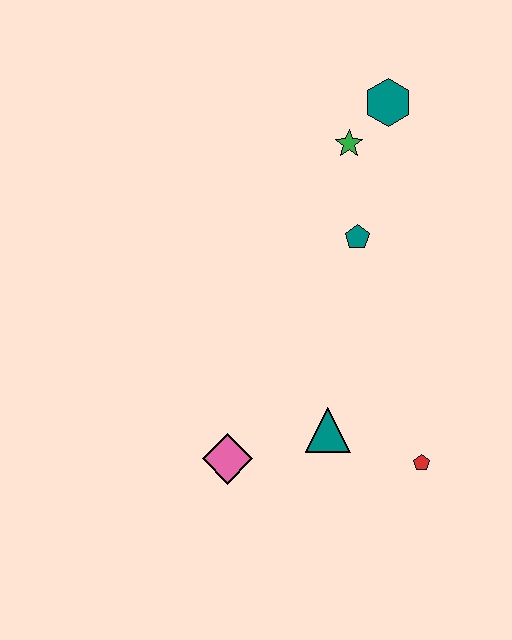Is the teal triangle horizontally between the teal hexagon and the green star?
No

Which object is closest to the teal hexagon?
The green star is closest to the teal hexagon.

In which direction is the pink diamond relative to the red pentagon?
The pink diamond is to the left of the red pentagon.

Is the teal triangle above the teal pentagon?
No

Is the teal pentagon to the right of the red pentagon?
No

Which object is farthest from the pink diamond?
The teal hexagon is farthest from the pink diamond.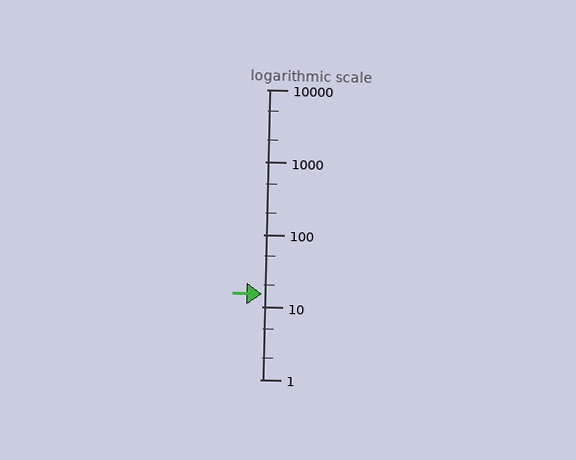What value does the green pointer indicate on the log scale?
The pointer indicates approximately 15.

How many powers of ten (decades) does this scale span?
The scale spans 4 decades, from 1 to 10000.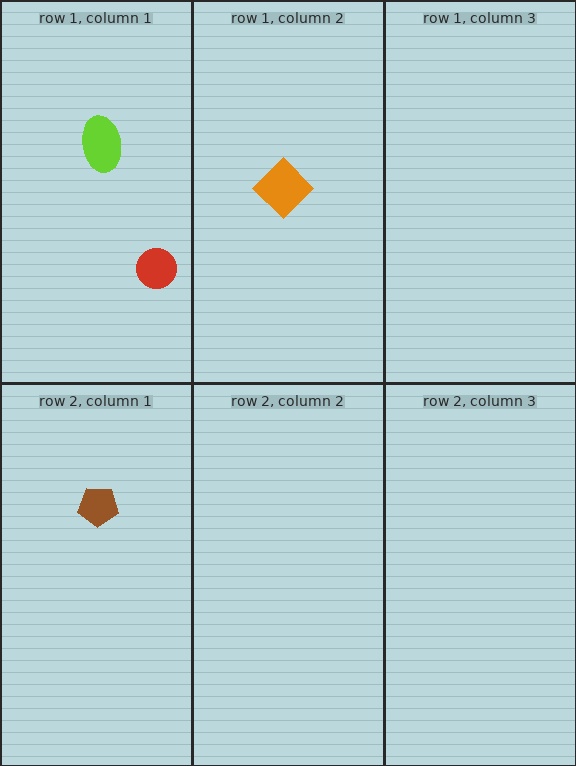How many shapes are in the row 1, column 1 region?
2.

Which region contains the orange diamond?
The row 1, column 2 region.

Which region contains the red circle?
The row 1, column 1 region.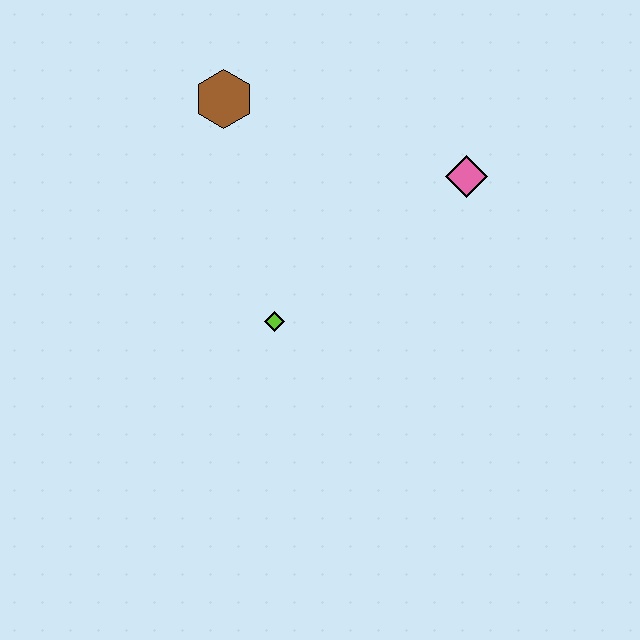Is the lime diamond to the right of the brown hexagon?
Yes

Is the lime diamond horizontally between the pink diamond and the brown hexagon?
Yes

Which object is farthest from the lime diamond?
The pink diamond is farthest from the lime diamond.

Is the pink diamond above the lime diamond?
Yes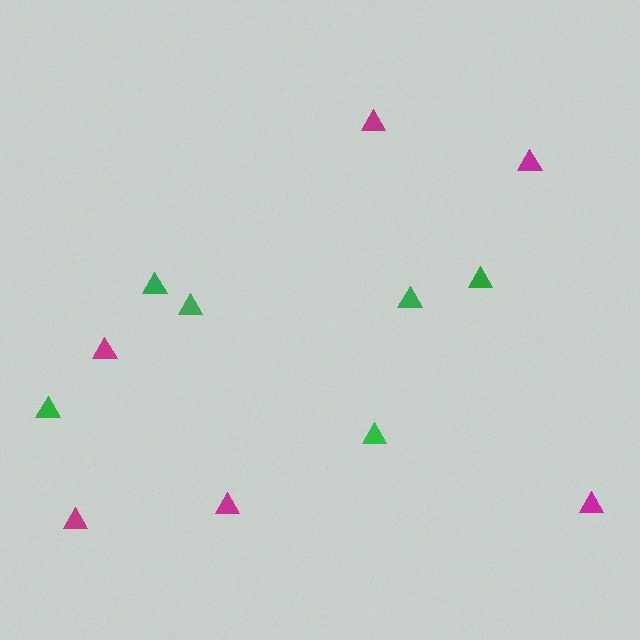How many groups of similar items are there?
There are 2 groups: one group of magenta triangles (6) and one group of green triangles (6).